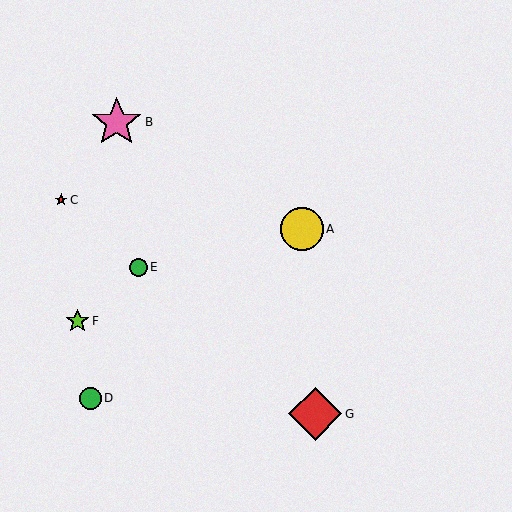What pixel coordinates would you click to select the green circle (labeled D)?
Click at (90, 398) to select the green circle D.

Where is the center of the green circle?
The center of the green circle is at (138, 267).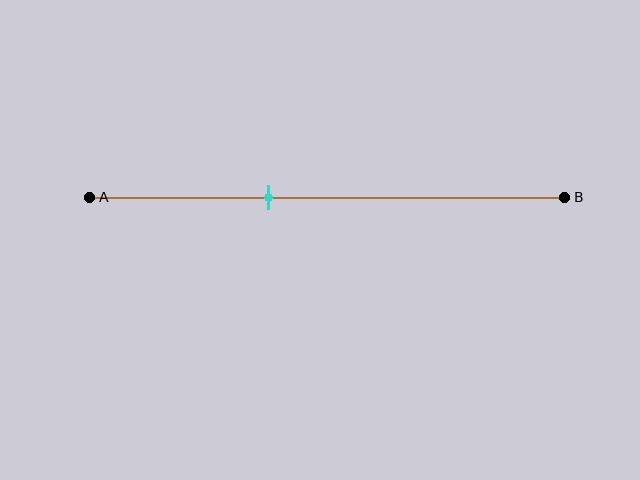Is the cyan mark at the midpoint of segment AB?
No, the mark is at about 40% from A, not at the 50% midpoint.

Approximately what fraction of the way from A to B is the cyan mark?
The cyan mark is approximately 40% of the way from A to B.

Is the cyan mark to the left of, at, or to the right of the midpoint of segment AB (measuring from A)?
The cyan mark is to the left of the midpoint of segment AB.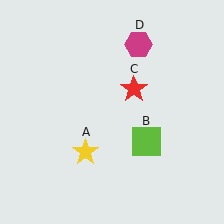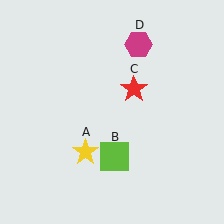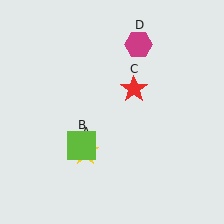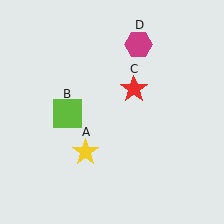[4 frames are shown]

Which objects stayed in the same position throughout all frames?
Yellow star (object A) and red star (object C) and magenta hexagon (object D) remained stationary.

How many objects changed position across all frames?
1 object changed position: lime square (object B).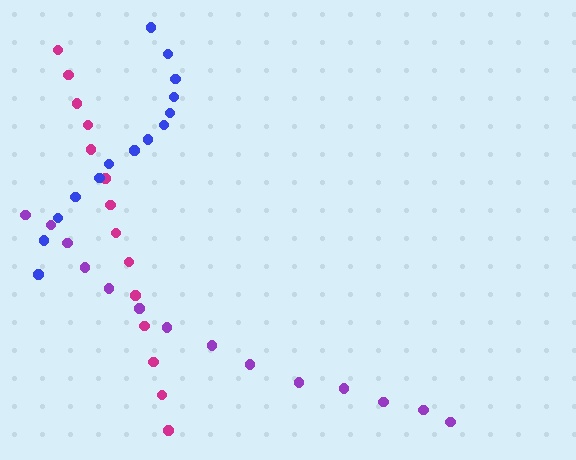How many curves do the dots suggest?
There are 3 distinct paths.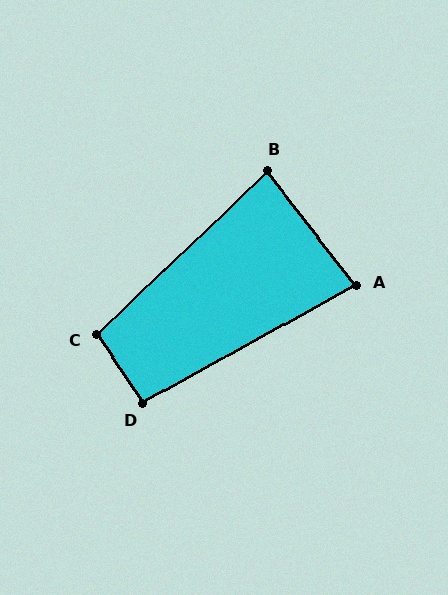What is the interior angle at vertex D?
Approximately 95 degrees (obtuse).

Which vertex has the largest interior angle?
C, at approximately 99 degrees.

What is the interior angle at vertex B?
Approximately 85 degrees (acute).